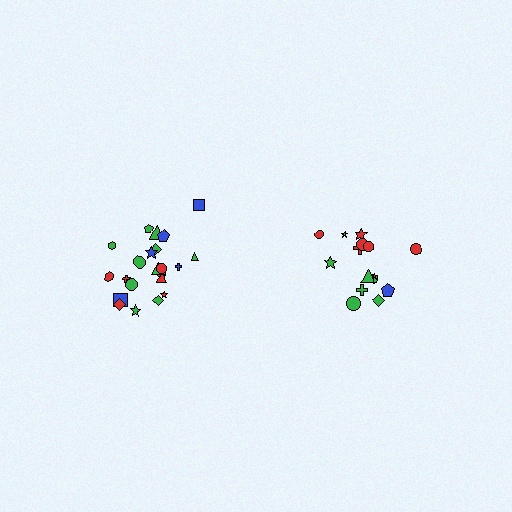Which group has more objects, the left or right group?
The left group.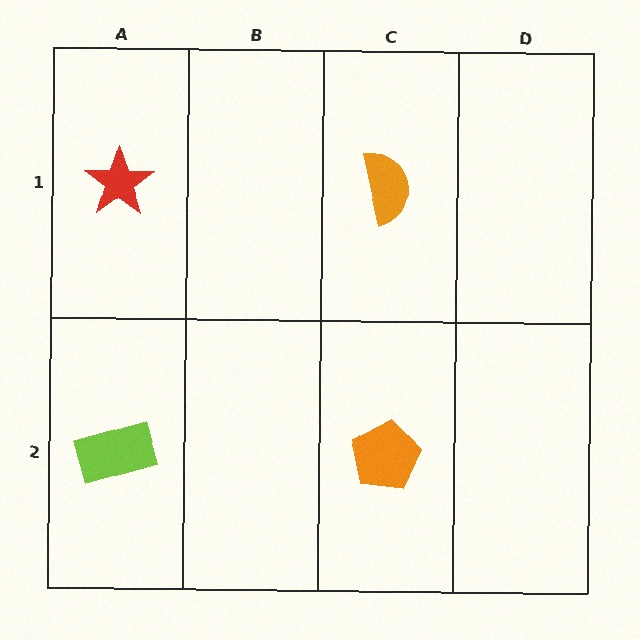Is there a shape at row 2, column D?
No, that cell is empty.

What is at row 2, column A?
A lime rectangle.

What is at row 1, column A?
A red star.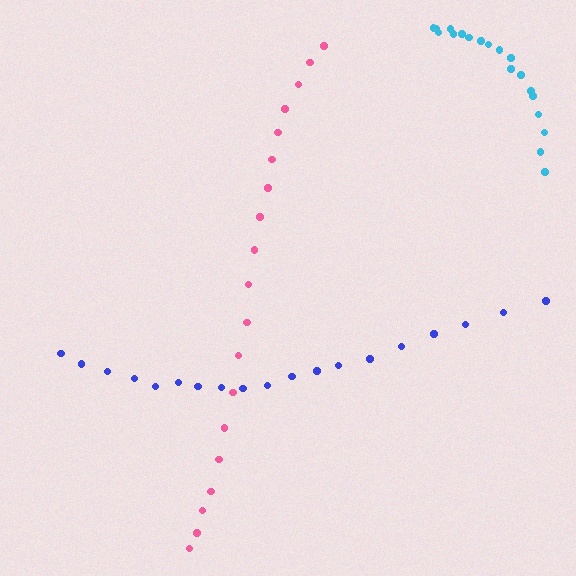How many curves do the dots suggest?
There are 3 distinct paths.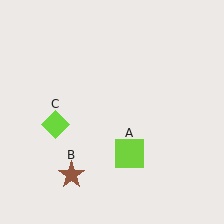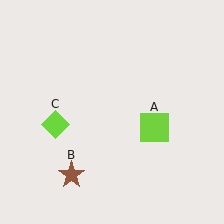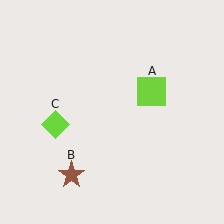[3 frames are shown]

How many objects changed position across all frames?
1 object changed position: lime square (object A).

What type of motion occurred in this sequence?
The lime square (object A) rotated counterclockwise around the center of the scene.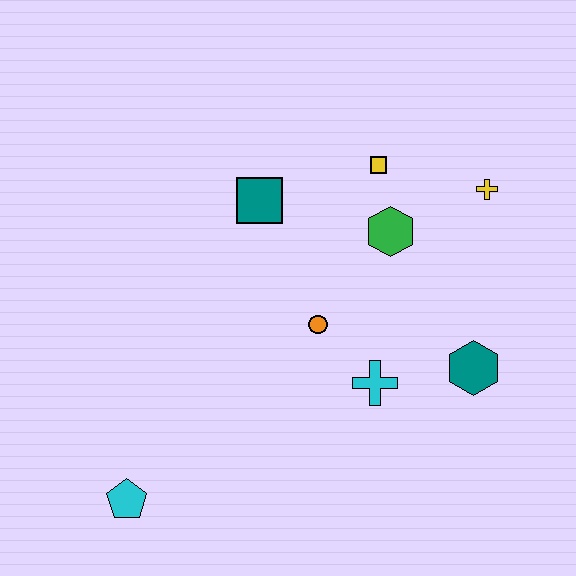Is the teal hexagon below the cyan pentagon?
No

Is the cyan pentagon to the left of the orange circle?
Yes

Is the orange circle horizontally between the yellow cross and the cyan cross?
No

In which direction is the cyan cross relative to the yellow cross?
The cyan cross is below the yellow cross.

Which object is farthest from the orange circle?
The cyan pentagon is farthest from the orange circle.